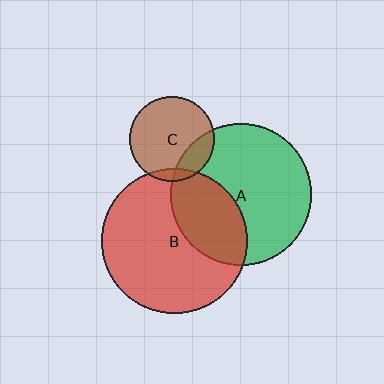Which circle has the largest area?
Circle B (red).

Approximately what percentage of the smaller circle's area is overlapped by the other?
Approximately 20%.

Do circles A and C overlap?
Yes.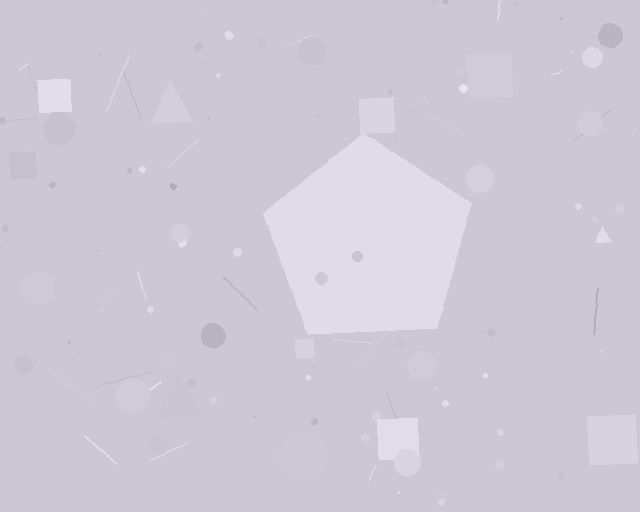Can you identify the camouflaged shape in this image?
The camouflaged shape is a pentagon.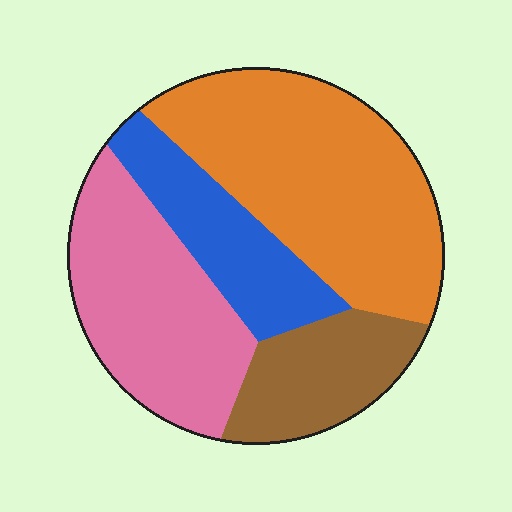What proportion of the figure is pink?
Pink covers about 30% of the figure.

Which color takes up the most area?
Orange, at roughly 40%.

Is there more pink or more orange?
Orange.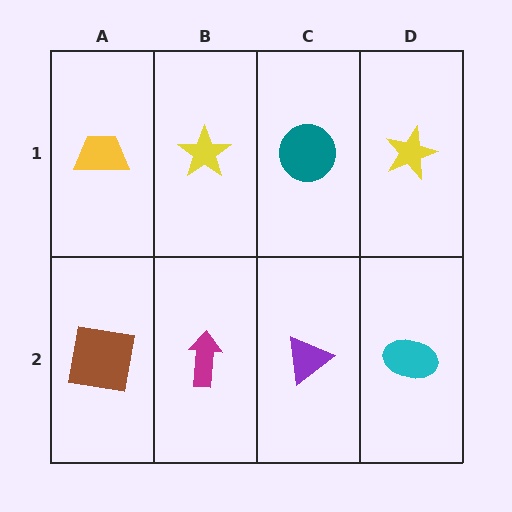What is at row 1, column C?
A teal circle.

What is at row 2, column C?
A purple triangle.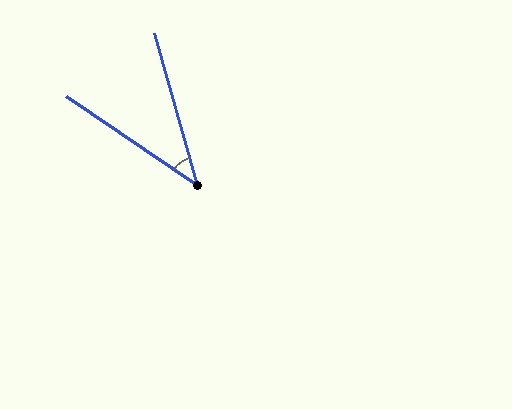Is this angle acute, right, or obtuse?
It is acute.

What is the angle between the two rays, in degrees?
Approximately 40 degrees.